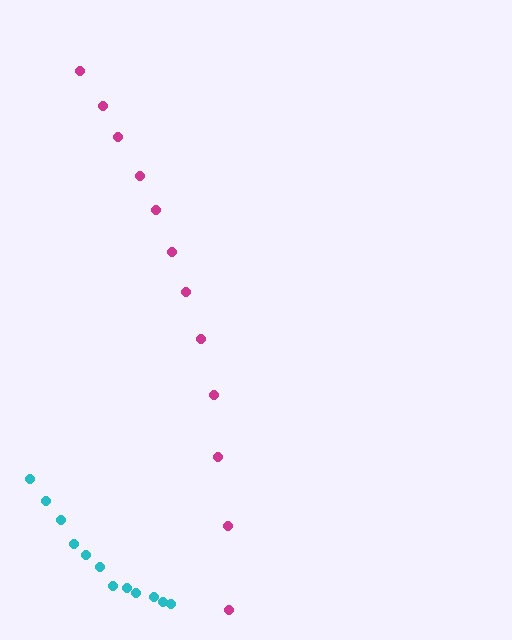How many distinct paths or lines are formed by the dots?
There are 2 distinct paths.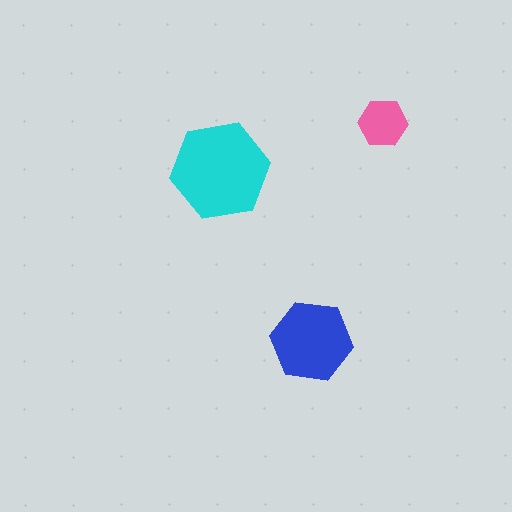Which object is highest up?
The pink hexagon is topmost.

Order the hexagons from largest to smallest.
the cyan one, the blue one, the pink one.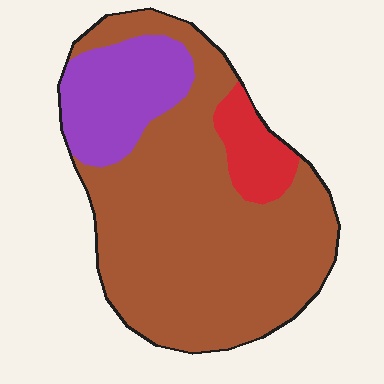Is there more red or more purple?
Purple.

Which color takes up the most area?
Brown, at roughly 70%.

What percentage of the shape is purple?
Purple takes up about one fifth (1/5) of the shape.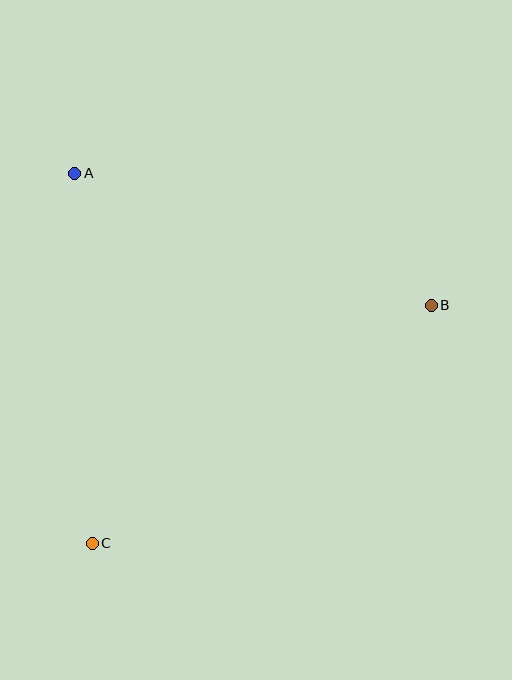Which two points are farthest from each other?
Points B and C are farthest from each other.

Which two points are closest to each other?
Points A and C are closest to each other.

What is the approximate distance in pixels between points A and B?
The distance between A and B is approximately 380 pixels.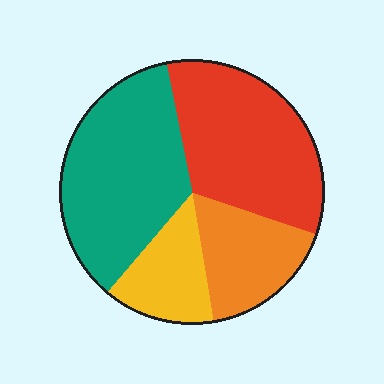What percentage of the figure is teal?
Teal covers about 35% of the figure.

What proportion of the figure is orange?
Orange takes up about one sixth (1/6) of the figure.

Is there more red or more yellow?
Red.